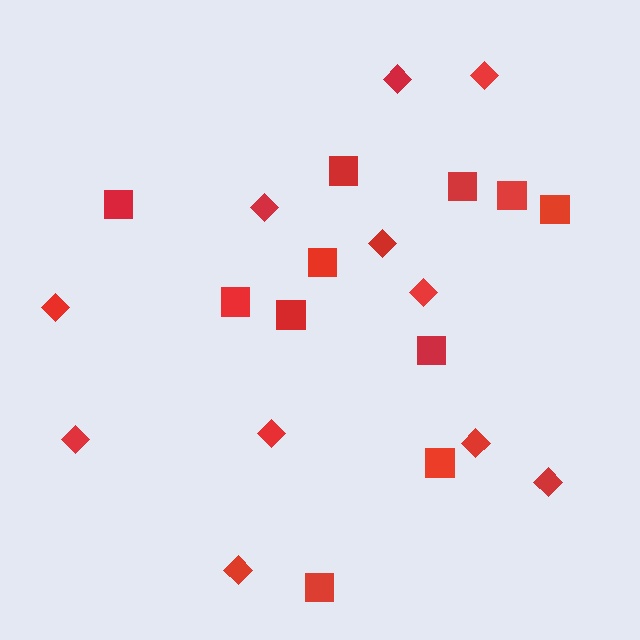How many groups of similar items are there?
There are 2 groups: one group of squares (11) and one group of diamonds (11).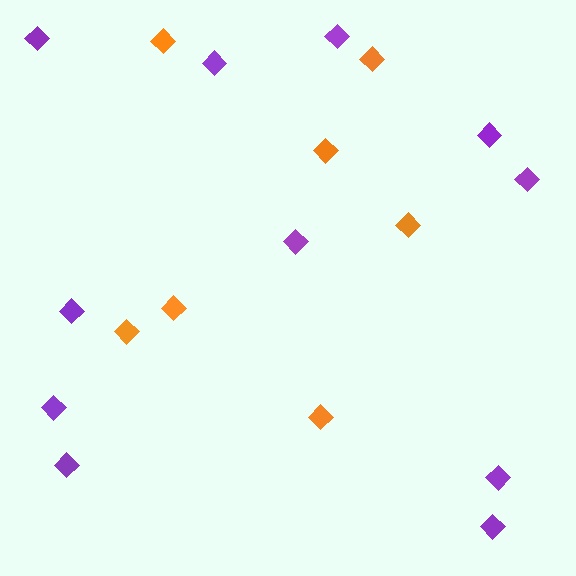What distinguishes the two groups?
There are 2 groups: one group of orange diamonds (7) and one group of purple diamonds (11).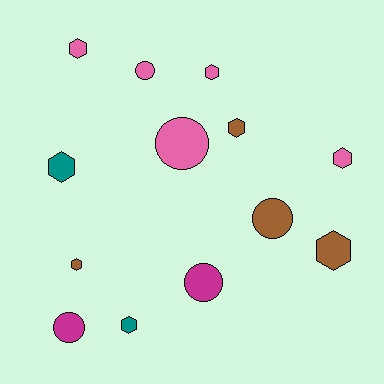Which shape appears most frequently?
Hexagon, with 8 objects.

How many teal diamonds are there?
There are no teal diamonds.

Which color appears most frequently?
Pink, with 5 objects.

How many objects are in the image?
There are 13 objects.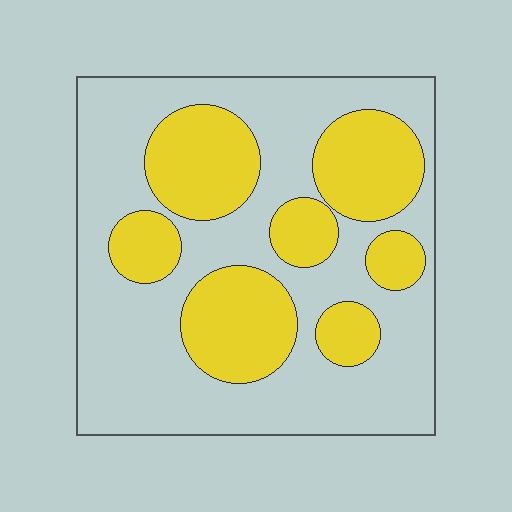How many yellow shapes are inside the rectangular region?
7.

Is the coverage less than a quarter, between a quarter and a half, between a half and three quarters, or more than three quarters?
Between a quarter and a half.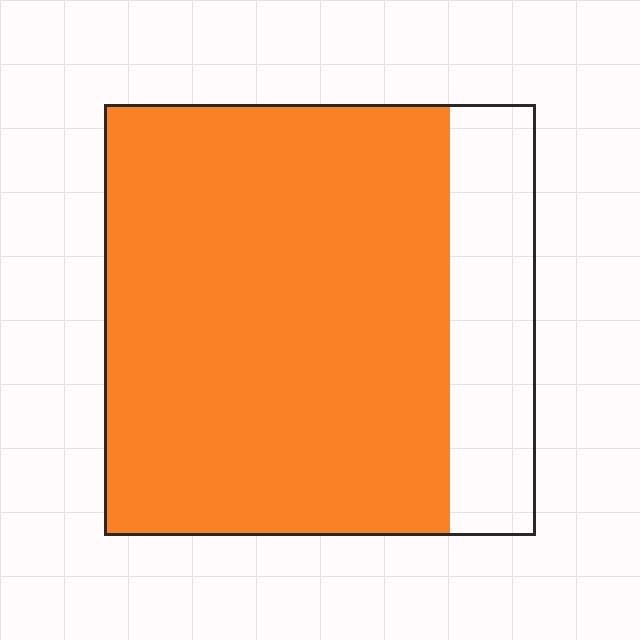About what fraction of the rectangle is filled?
About four fifths (4/5).